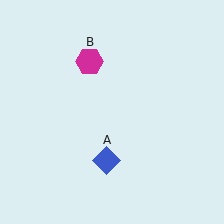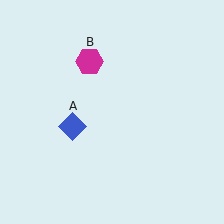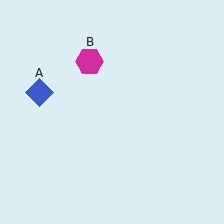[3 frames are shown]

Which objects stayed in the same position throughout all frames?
Magenta hexagon (object B) remained stationary.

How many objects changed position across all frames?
1 object changed position: blue diamond (object A).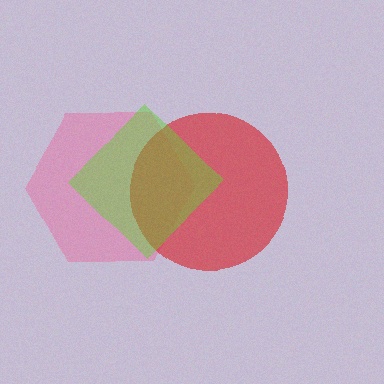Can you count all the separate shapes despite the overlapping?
Yes, there are 3 separate shapes.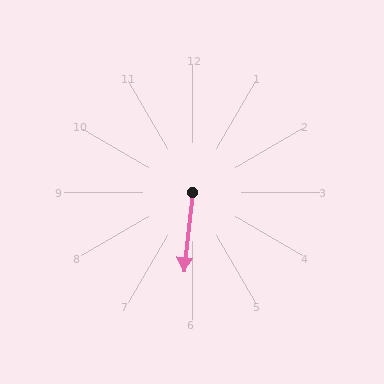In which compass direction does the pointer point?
South.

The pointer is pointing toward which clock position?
Roughly 6 o'clock.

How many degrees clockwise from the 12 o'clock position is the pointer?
Approximately 186 degrees.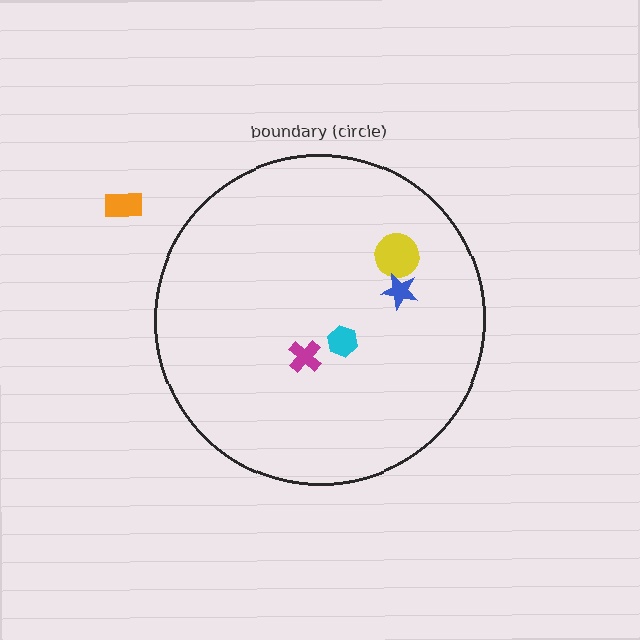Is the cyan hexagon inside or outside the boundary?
Inside.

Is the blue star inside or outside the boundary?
Inside.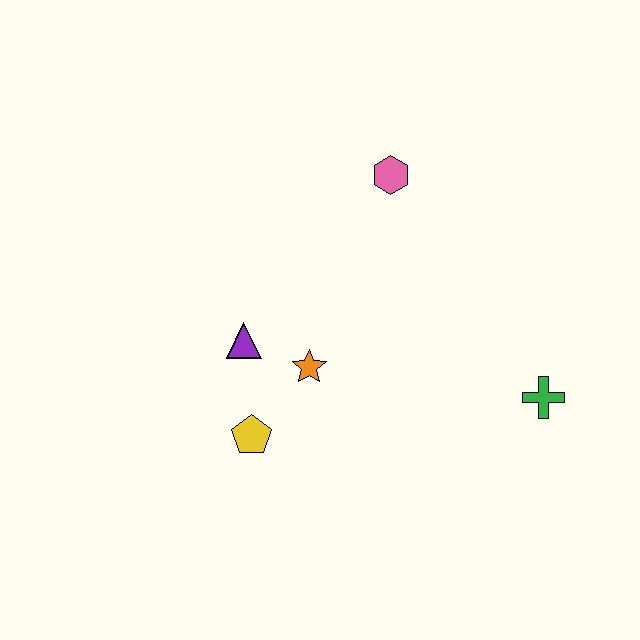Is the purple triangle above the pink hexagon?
No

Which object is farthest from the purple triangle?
The green cross is farthest from the purple triangle.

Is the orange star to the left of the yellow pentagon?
No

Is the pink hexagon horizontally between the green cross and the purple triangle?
Yes